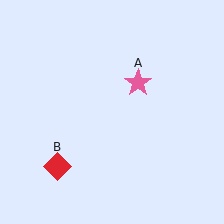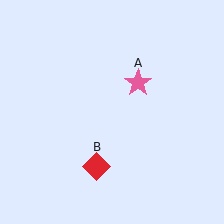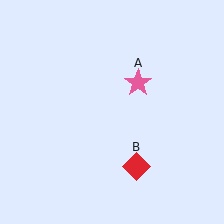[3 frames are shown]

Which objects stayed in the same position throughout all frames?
Pink star (object A) remained stationary.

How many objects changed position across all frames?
1 object changed position: red diamond (object B).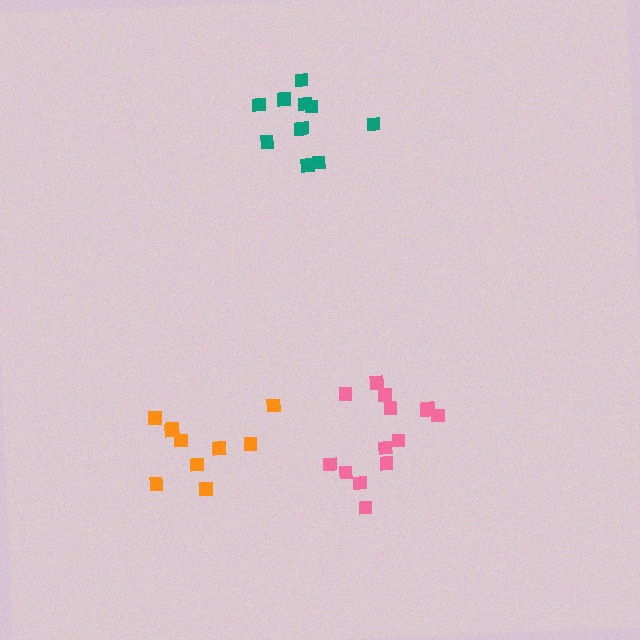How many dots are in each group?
Group 1: 10 dots, Group 2: 11 dots, Group 3: 14 dots (35 total).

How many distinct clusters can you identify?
There are 3 distinct clusters.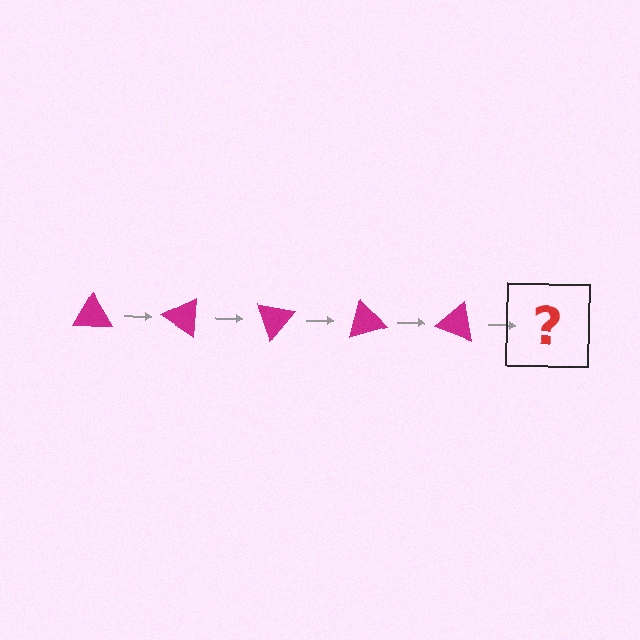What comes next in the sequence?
The next element should be a magenta triangle rotated 175 degrees.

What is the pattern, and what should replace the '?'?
The pattern is that the triangle rotates 35 degrees each step. The '?' should be a magenta triangle rotated 175 degrees.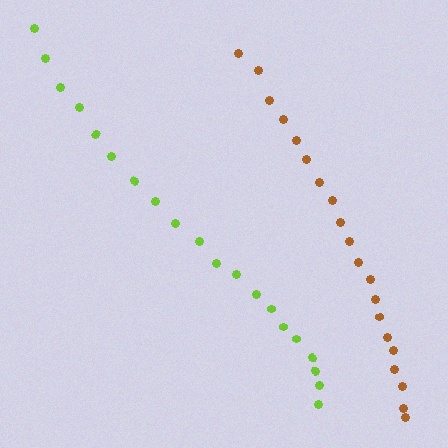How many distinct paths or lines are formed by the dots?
There are 2 distinct paths.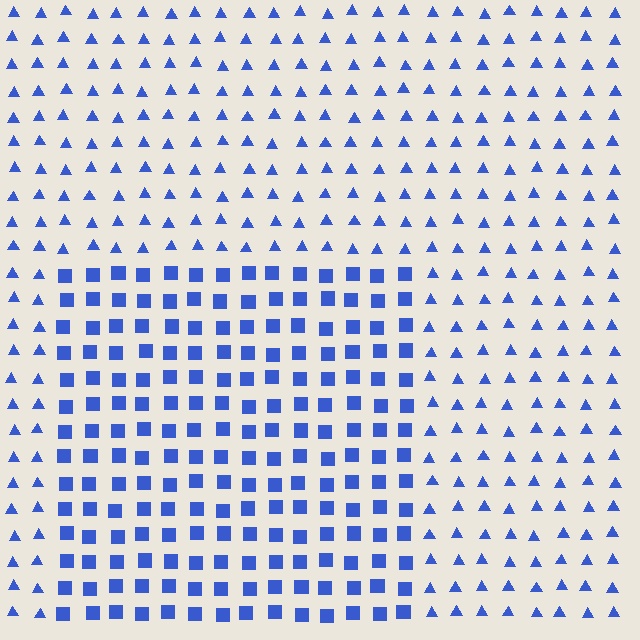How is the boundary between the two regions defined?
The boundary is defined by a change in element shape: squares inside vs. triangles outside. All elements share the same color and spacing.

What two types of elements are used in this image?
The image uses squares inside the rectangle region and triangles outside it.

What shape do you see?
I see a rectangle.